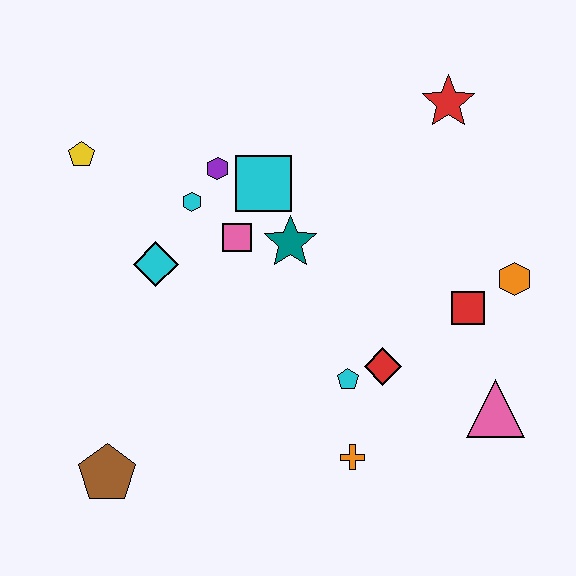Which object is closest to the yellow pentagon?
The cyan hexagon is closest to the yellow pentagon.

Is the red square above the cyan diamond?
No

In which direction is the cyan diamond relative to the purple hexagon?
The cyan diamond is below the purple hexagon.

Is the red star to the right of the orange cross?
Yes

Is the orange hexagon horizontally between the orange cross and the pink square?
No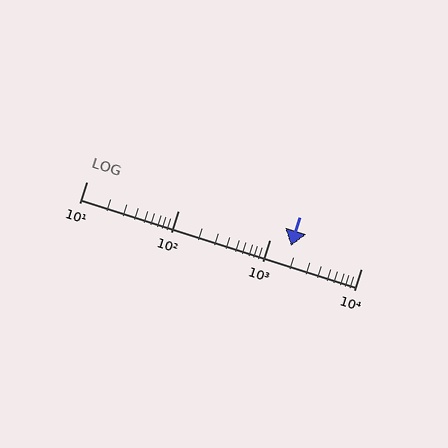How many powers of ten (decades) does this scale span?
The scale spans 3 decades, from 10 to 10000.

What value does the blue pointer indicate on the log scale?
The pointer indicates approximately 1700.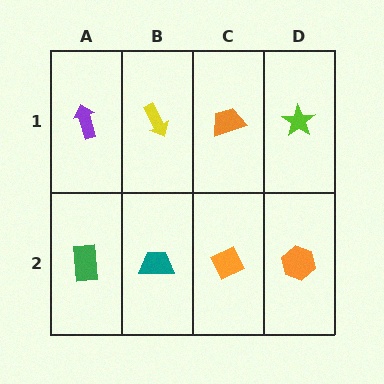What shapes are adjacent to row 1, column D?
An orange hexagon (row 2, column D), an orange trapezoid (row 1, column C).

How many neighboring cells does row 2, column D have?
2.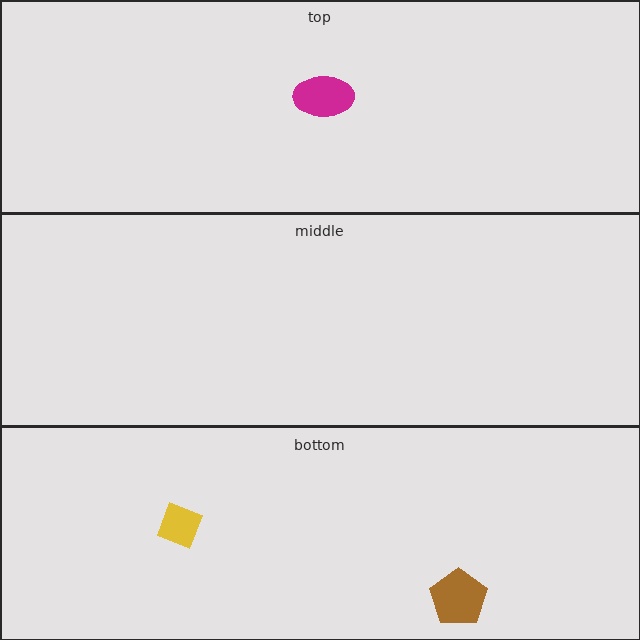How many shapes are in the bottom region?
2.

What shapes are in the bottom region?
The brown pentagon, the yellow diamond.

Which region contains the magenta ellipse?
The top region.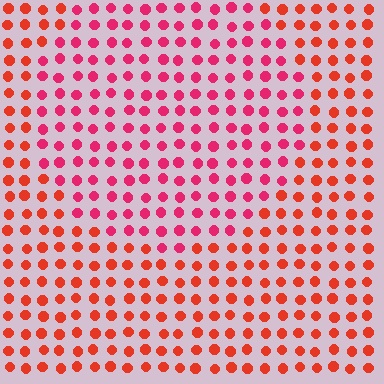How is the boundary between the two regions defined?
The boundary is defined purely by a slight shift in hue (about 29 degrees). Spacing, size, and orientation are identical on both sides.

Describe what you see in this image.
The image is filled with small red elements in a uniform arrangement. A circle-shaped region is visible where the elements are tinted to a slightly different hue, forming a subtle color boundary.